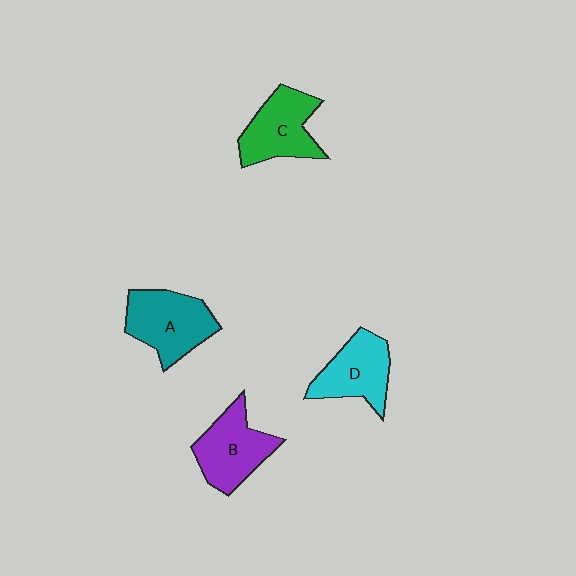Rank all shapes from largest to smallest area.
From largest to smallest: A (teal), B (purple), C (green), D (cyan).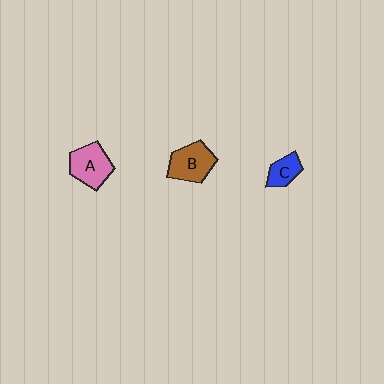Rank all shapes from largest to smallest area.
From largest to smallest: B (brown), A (pink), C (blue).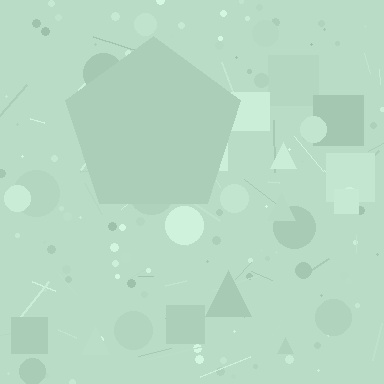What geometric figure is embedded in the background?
A pentagon is embedded in the background.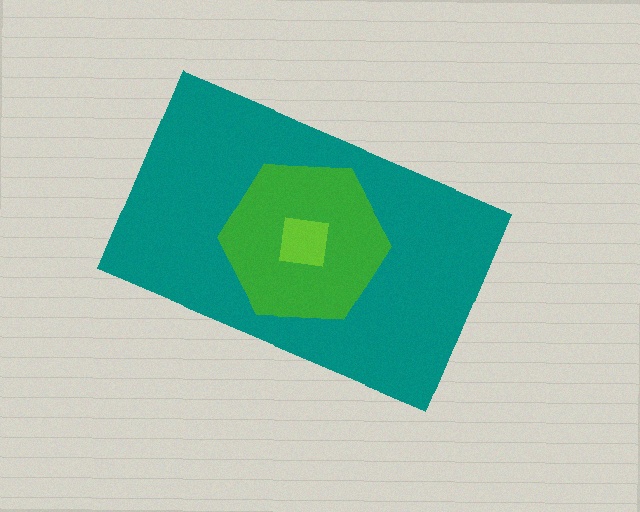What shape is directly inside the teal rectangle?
The green hexagon.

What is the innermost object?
The lime square.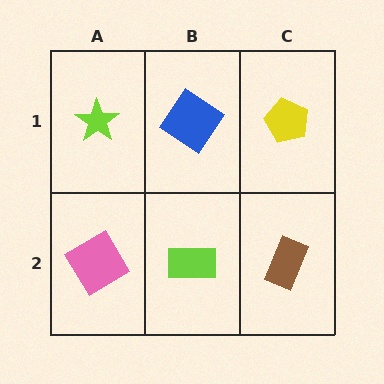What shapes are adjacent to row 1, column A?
A pink diamond (row 2, column A), a blue diamond (row 1, column B).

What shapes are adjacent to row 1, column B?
A lime rectangle (row 2, column B), a lime star (row 1, column A), a yellow pentagon (row 1, column C).